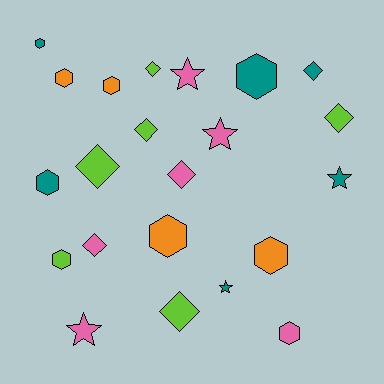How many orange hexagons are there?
There are 4 orange hexagons.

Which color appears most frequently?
Lime, with 6 objects.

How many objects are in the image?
There are 22 objects.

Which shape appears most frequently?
Hexagon, with 9 objects.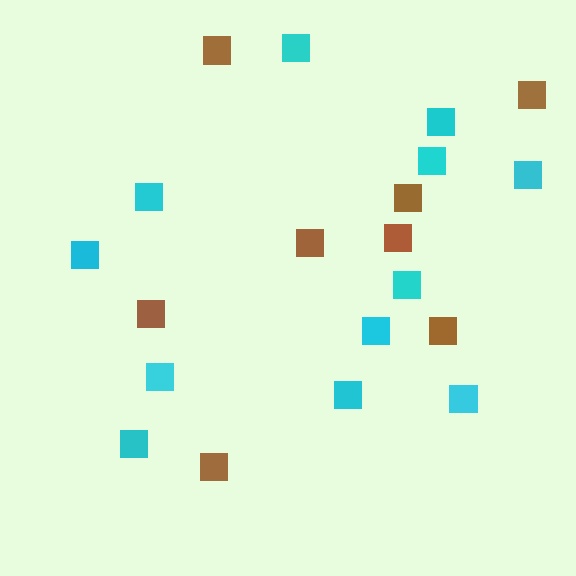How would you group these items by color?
There are 2 groups: one group of cyan squares (12) and one group of brown squares (8).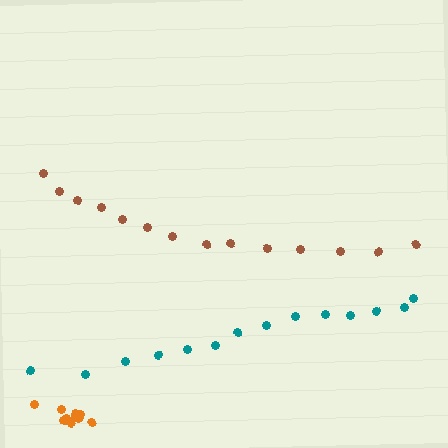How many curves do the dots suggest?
There are 3 distinct paths.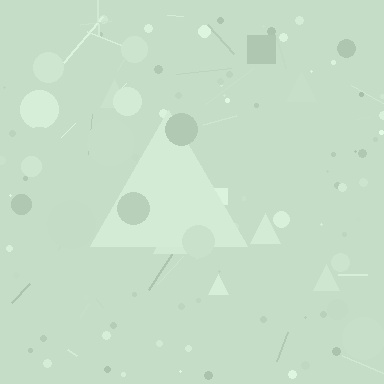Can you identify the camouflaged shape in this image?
The camouflaged shape is a triangle.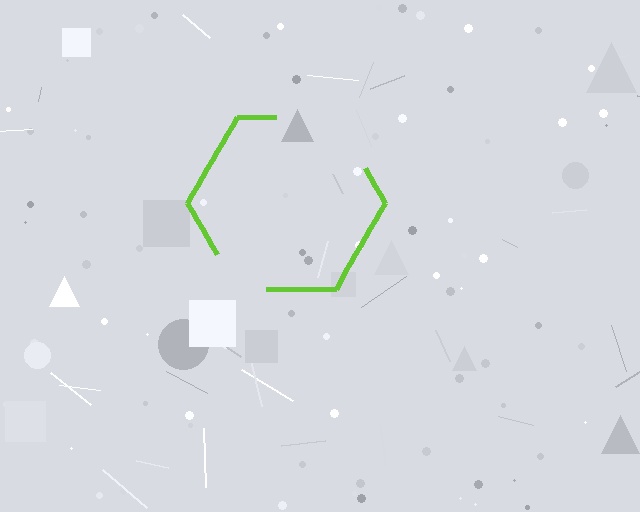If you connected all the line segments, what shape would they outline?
They would outline a hexagon.